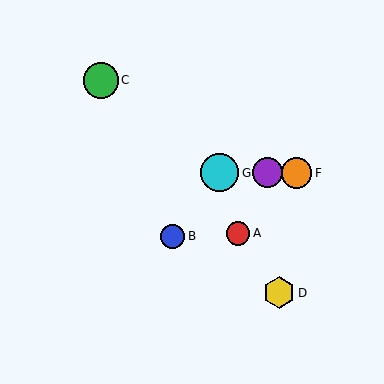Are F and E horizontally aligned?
Yes, both are at y≈173.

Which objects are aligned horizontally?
Objects E, F, G are aligned horizontally.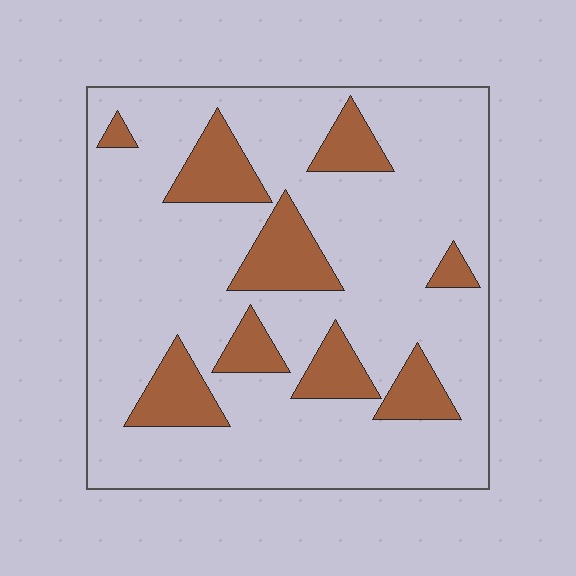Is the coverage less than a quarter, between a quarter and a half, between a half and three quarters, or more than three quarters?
Less than a quarter.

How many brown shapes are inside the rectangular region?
9.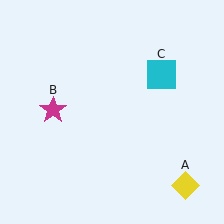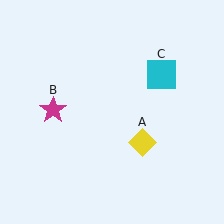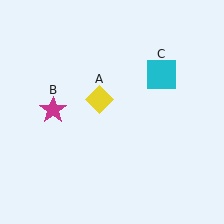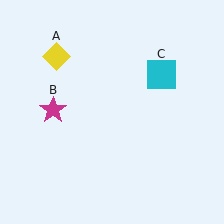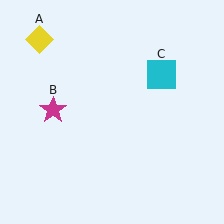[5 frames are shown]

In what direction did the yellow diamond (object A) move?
The yellow diamond (object A) moved up and to the left.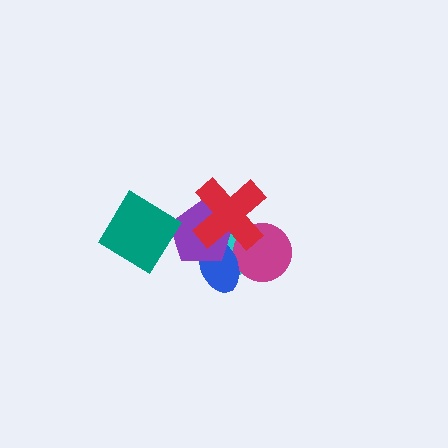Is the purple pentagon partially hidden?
Yes, it is partially covered by another shape.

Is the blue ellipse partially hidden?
Yes, it is partially covered by another shape.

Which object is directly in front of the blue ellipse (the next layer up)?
The purple pentagon is directly in front of the blue ellipse.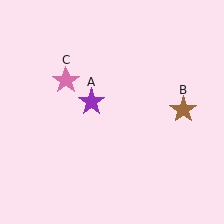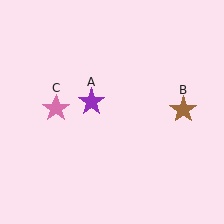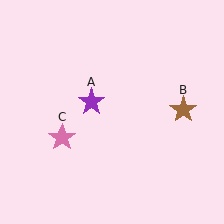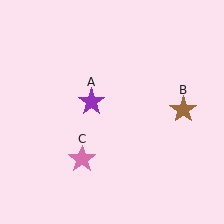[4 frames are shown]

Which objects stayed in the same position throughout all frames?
Purple star (object A) and brown star (object B) remained stationary.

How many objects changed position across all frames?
1 object changed position: pink star (object C).